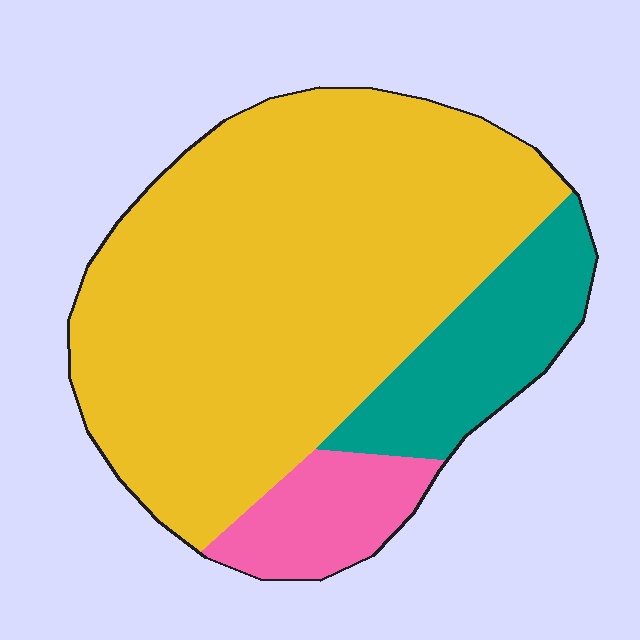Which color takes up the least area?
Pink, at roughly 10%.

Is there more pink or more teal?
Teal.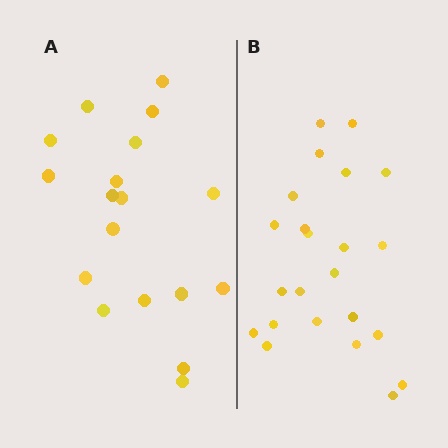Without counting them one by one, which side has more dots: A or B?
Region B (the right region) has more dots.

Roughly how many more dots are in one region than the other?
Region B has about 5 more dots than region A.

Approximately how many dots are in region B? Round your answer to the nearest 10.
About 20 dots. (The exact count is 23, which rounds to 20.)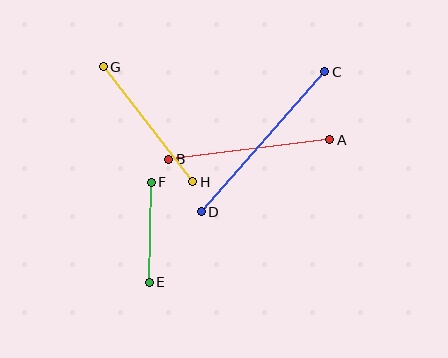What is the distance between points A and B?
The distance is approximately 162 pixels.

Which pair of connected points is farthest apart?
Points C and D are farthest apart.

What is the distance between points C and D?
The distance is approximately 187 pixels.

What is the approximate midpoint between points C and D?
The midpoint is at approximately (263, 142) pixels.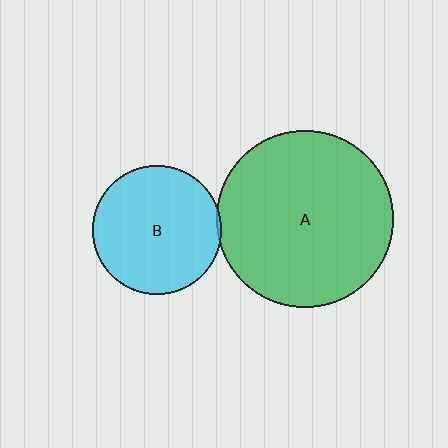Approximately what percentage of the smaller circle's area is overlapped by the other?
Approximately 5%.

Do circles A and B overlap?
Yes.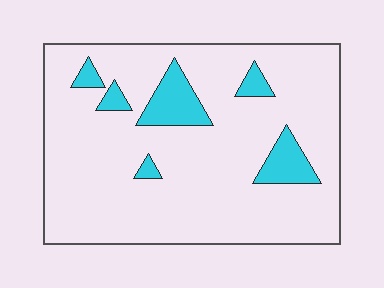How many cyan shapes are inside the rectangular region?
6.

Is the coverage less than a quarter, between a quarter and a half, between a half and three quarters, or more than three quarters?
Less than a quarter.